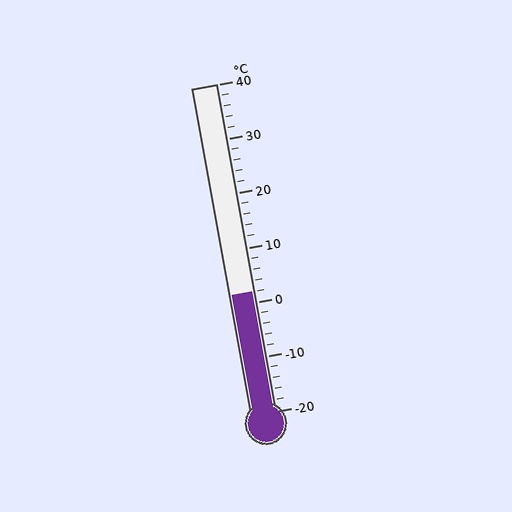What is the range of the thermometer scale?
The thermometer scale ranges from -20°C to 40°C.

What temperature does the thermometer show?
The thermometer shows approximately 2°C.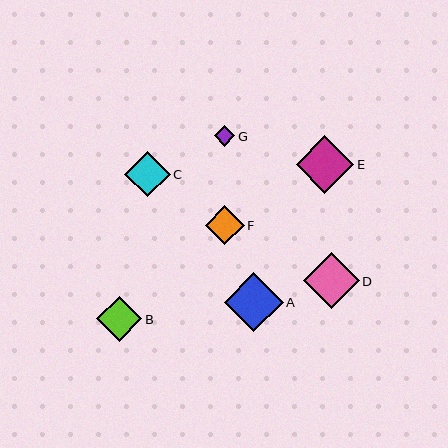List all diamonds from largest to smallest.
From largest to smallest: A, E, D, C, B, F, G.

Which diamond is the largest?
Diamond A is the largest with a size of approximately 59 pixels.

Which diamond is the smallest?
Diamond G is the smallest with a size of approximately 20 pixels.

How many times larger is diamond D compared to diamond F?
Diamond D is approximately 1.4 times the size of diamond F.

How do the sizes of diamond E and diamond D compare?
Diamond E and diamond D are approximately the same size.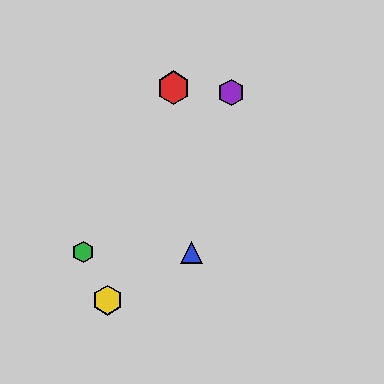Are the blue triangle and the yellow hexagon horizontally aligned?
No, the blue triangle is at y≈252 and the yellow hexagon is at y≈300.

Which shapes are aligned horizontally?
The blue triangle, the green hexagon are aligned horizontally.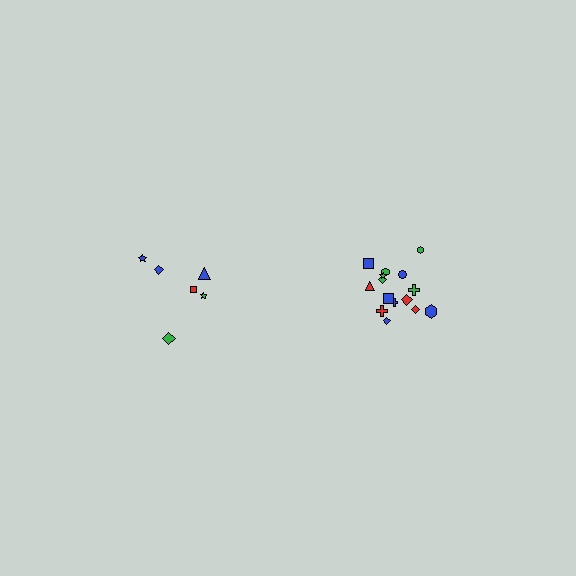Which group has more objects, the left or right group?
The right group.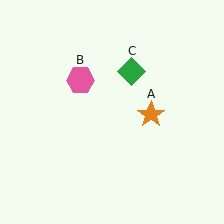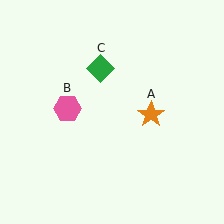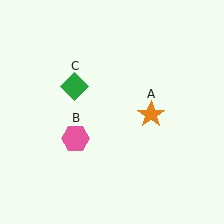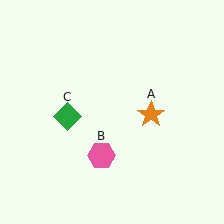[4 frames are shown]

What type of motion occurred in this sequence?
The pink hexagon (object B), green diamond (object C) rotated counterclockwise around the center of the scene.